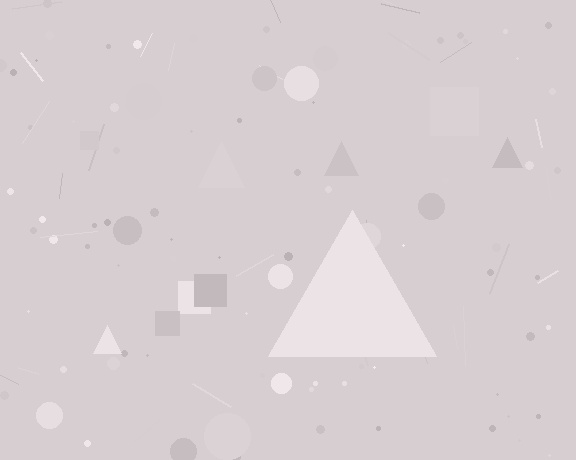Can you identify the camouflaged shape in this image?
The camouflaged shape is a triangle.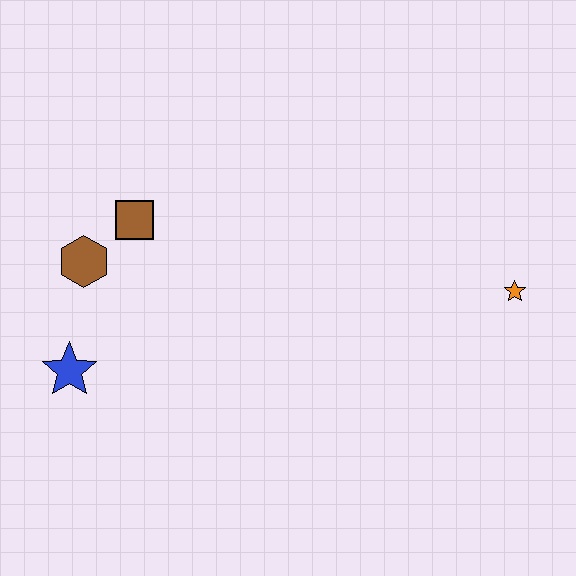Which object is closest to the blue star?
The brown hexagon is closest to the blue star.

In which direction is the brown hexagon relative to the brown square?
The brown hexagon is to the left of the brown square.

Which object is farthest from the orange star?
The blue star is farthest from the orange star.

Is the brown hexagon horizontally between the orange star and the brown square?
No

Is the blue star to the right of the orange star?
No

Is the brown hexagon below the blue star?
No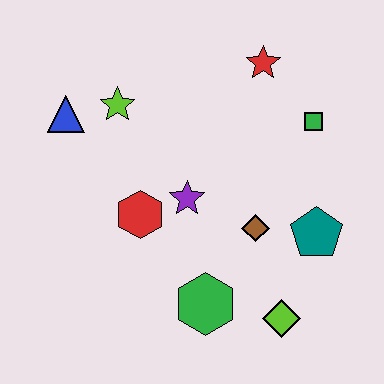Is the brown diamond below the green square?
Yes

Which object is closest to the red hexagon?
The purple star is closest to the red hexagon.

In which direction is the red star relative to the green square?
The red star is above the green square.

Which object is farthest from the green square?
The blue triangle is farthest from the green square.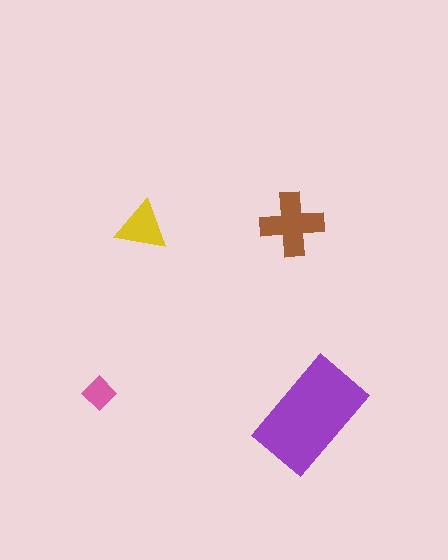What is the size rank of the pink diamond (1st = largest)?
4th.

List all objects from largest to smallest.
The purple rectangle, the brown cross, the yellow triangle, the pink diamond.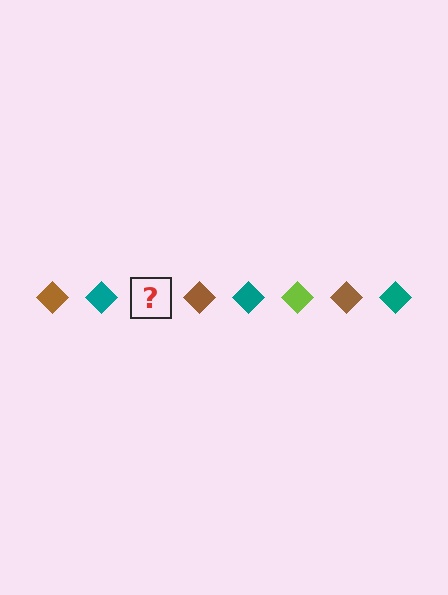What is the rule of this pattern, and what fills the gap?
The rule is that the pattern cycles through brown, teal, lime diamonds. The gap should be filled with a lime diamond.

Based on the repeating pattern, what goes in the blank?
The blank should be a lime diamond.